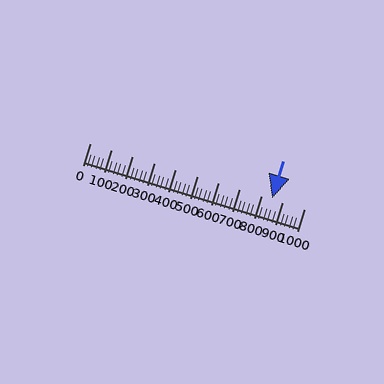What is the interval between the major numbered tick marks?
The major tick marks are spaced 100 units apart.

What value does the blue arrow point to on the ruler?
The blue arrow points to approximately 852.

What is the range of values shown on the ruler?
The ruler shows values from 0 to 1000.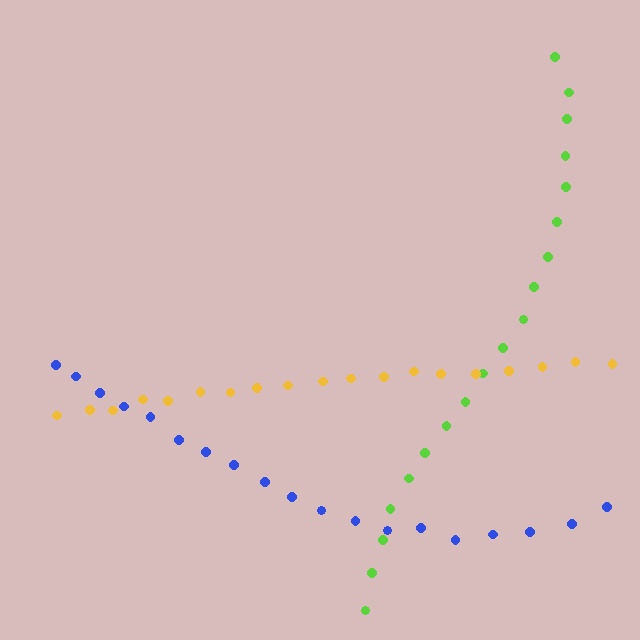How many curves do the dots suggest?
There are 3 distinct paths.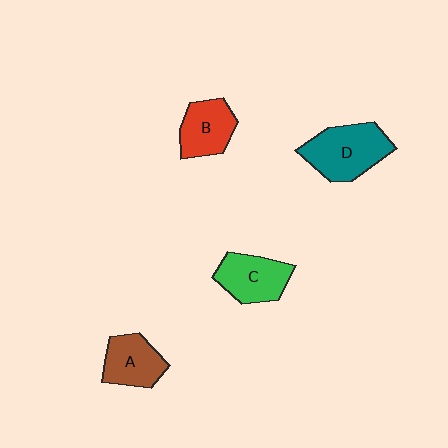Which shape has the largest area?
Shape D (teal).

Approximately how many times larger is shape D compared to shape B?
Approximately 1.4 times.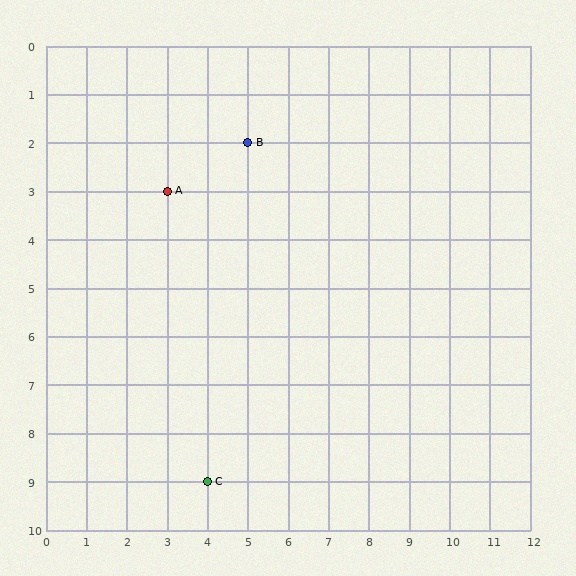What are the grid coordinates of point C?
Point C is at grid coordinates (4, 9).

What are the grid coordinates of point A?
Point A is at grid coordinates (3, 3).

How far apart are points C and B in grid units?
Points C and B are 1 column and 7 rows apart (about 7.1 grid units diagonally).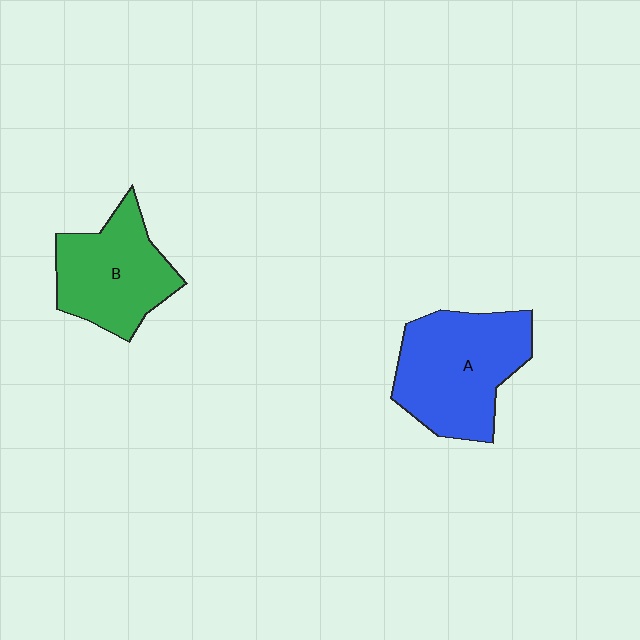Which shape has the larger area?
Shape A (blue).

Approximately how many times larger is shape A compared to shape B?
Approximately 1.2 times.